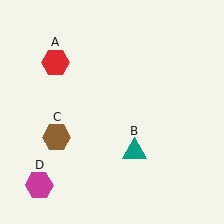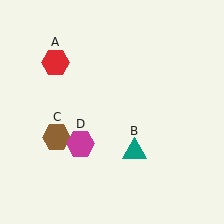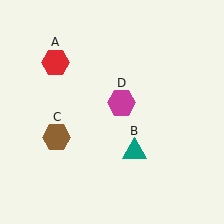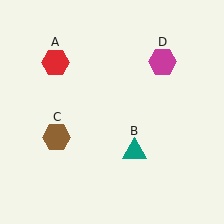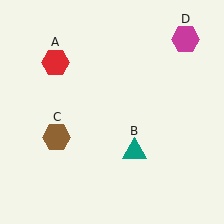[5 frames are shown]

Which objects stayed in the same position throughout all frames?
Red hexagon (object A) and teal triangle (object B) and brown hexagon (object C) remained stationary.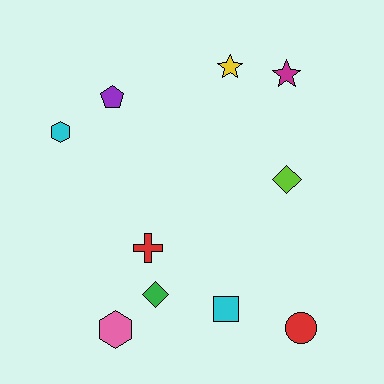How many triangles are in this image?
There are no triangles.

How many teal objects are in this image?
There are no teal objects.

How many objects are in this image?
There are 10 objects.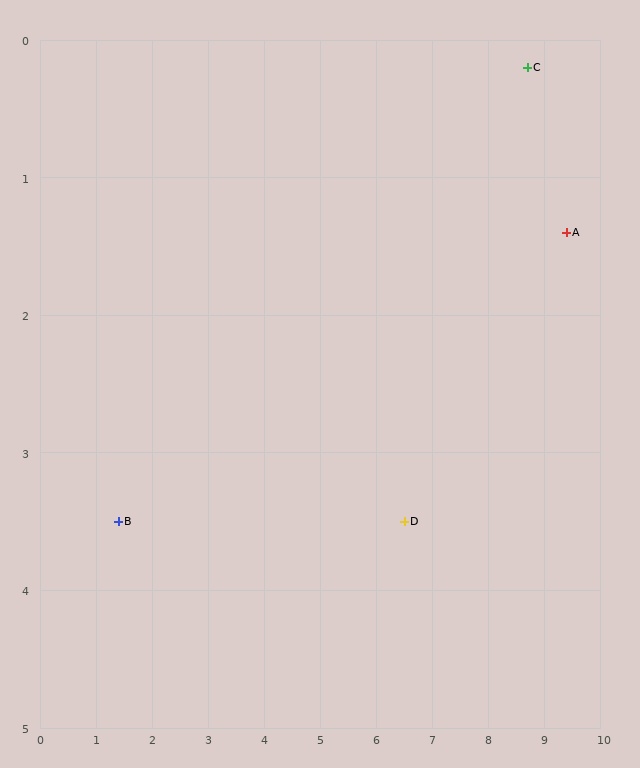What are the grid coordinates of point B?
Point B is at approximately (1.4, 3.5).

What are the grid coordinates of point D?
Point D is at approximately (6.5, 3.5).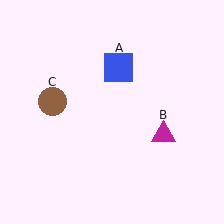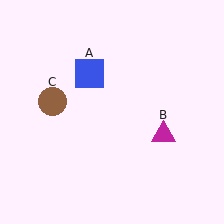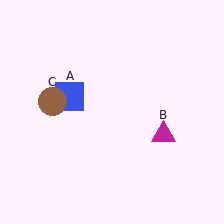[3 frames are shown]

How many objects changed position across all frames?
1 object changed position: blue square (object A).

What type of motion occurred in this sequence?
The blue square (object A) rotated counterclockwise around the center of the scene.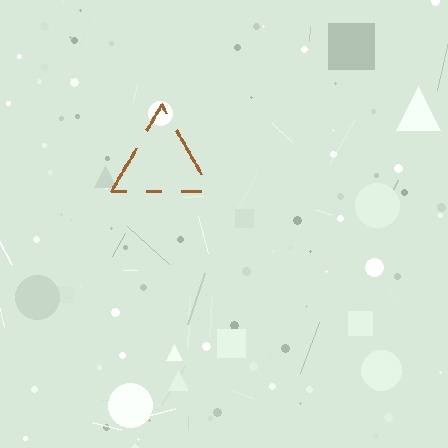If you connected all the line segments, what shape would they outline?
They would outline a triangle.